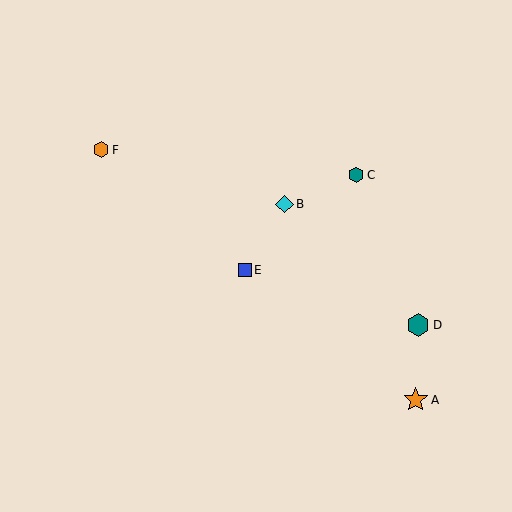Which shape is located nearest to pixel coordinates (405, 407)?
The orange star (labeled A) at (416, 400) is nearest to that location.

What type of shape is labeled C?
Shape C is a teal hexagon.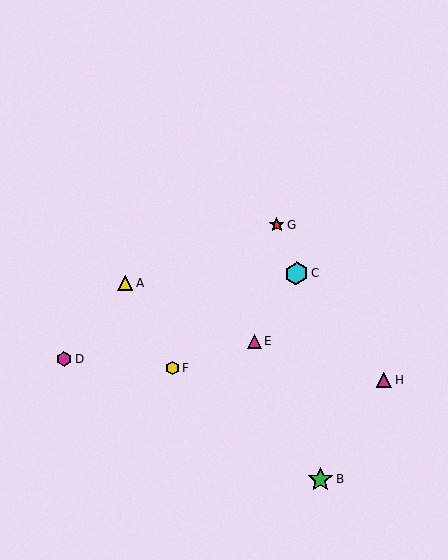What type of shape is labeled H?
Shape H is a magenta triangle.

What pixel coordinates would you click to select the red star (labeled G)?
Click at (276, 224) to select the red star G.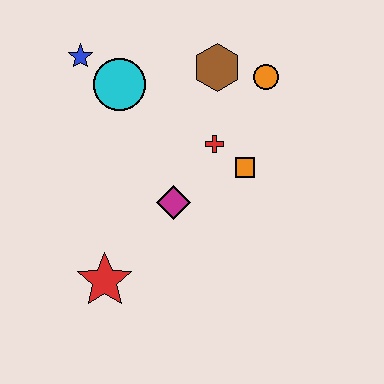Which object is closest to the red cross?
The orange square is closest to the red cross.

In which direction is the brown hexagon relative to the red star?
The brown hexagon is above the red star.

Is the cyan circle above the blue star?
No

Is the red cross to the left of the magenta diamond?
No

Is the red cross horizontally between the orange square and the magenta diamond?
Yes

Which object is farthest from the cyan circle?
The red star is farthest from the cyan circle.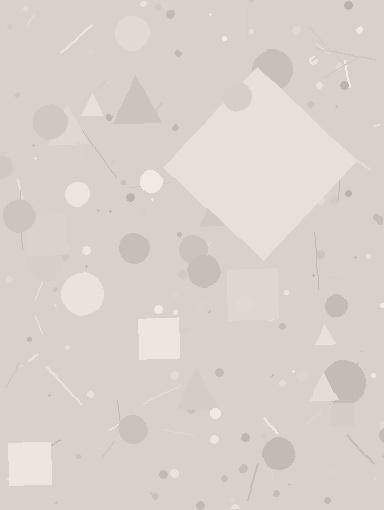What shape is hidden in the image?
A diamond is hidden in the image.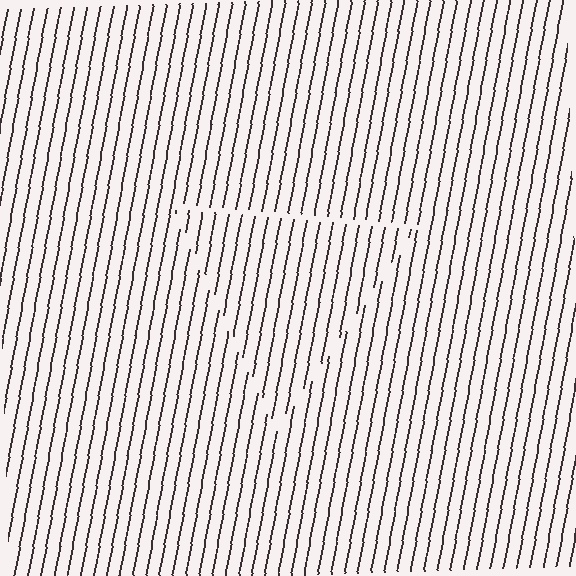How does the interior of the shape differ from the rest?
The interior of the shape contains the same grating, shifted by half a period — the contour is defined by the phase discontinuity where line-ends from the inner and outer gratings abut.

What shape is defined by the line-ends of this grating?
An illusory triangle. The interior of the shape contains the same grating, shifted by half a period — the contour is defined by the phase discontinuity where line-ends from the inner and outer gratings abut.